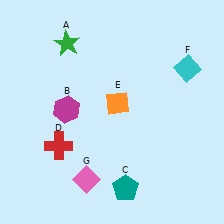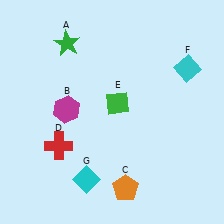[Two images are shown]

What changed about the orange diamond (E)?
In Image 1, E is orange. In Image 2, it changed to green.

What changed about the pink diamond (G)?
In Image 1, G is pink. In Image 2, it changed to cyan.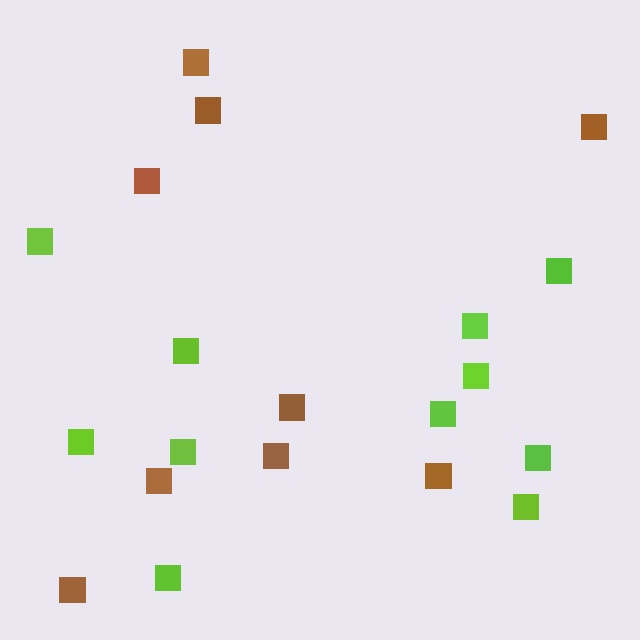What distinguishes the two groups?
There are 2 groups: one group of lime squares (11) and one group of brown squares (9).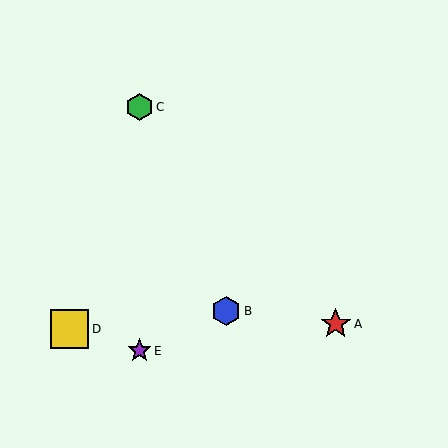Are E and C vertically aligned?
Yes, both are at x≈139.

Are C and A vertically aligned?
No, C is at x≈139 and A is at x≈336.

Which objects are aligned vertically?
Objects C, E are aligned vertically.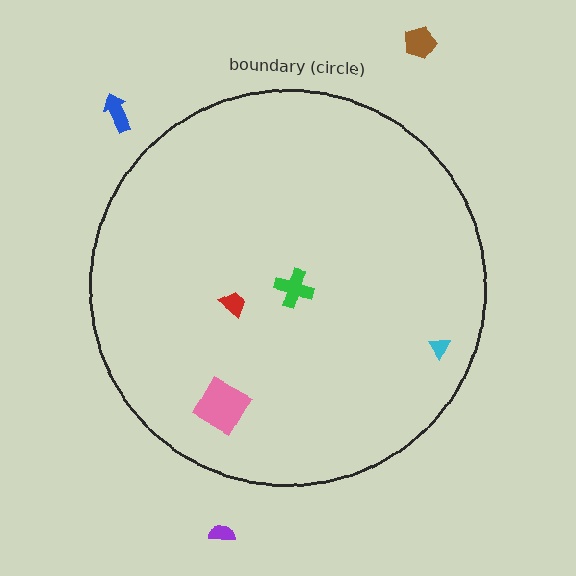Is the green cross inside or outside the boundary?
Inside.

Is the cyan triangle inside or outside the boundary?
Inside.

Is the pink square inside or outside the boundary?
Inside.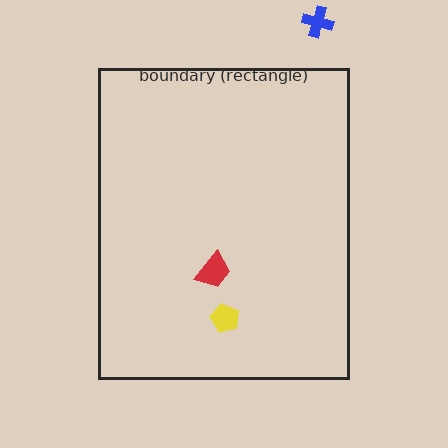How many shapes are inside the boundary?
2 inside, 1 outside.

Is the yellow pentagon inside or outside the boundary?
Inside.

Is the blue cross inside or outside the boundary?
Outside.